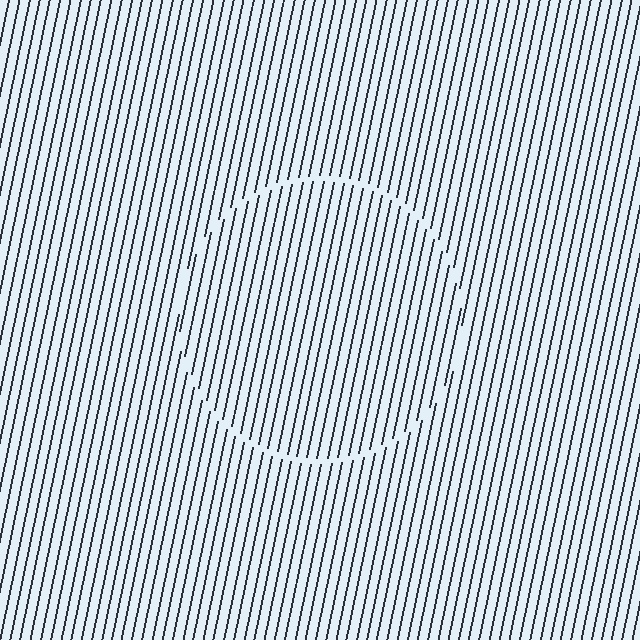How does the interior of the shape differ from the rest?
The interior of the shape contains the same grating, shifted by half a period — the contour is defined by the phase discontinuity where line-ends from the inner and outer gratings abut.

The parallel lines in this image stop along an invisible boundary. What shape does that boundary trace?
An illusory circle. The interior of the shape contains the same grating, shifted by half a period — the contour is defined by the phase discontinuity where line-ends from the inner and outer gratings abut.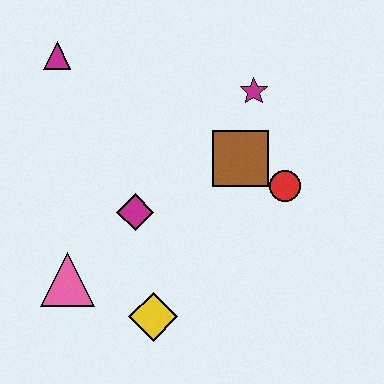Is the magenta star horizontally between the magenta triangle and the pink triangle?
No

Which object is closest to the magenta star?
The brown square is closest to the magenta star.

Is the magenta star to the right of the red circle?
No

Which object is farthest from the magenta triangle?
The yellow diamond is farthest from the magenta triangle.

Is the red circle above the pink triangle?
Yes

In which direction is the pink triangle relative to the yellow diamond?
The pink triangle is to the left of the yellow diamond.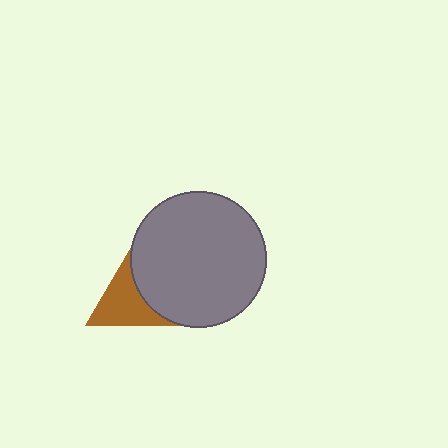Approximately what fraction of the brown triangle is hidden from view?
Roughly 42% of the brown triangle is hidden behind the gray circle.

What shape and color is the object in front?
The object in front is a gray circle.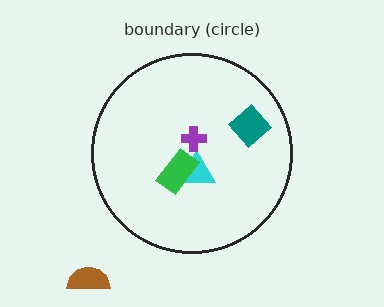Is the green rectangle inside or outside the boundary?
Inside.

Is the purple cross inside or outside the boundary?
Inside.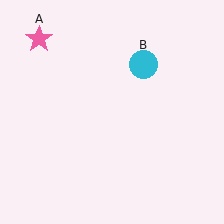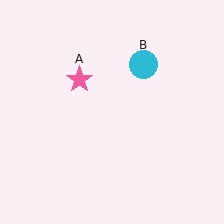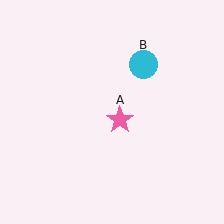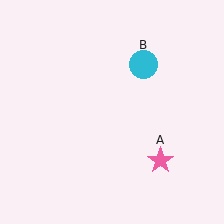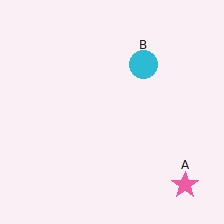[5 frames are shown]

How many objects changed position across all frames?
1 object changed position: pink star (object A).